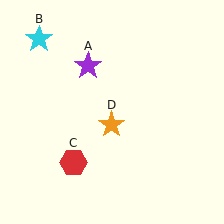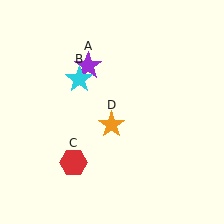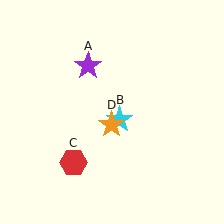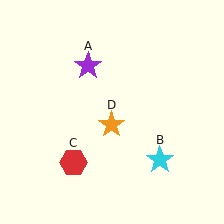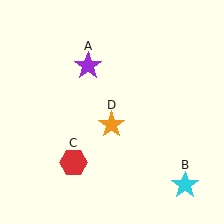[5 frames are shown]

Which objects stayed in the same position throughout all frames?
Purple star (object A) and red hexagon (object C) and orange star (object D) remained stationary.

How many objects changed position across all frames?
1 object changed position: cyan star (object B).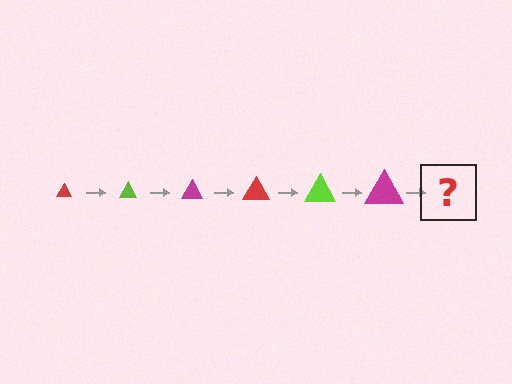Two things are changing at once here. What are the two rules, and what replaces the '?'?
The two rules are that the triangle grows larger each step and the color cycles through red, lime, and magenta. The '?' should be a red triangle, larger than the previous one.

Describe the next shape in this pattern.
It should be a red triangle, larger than the previous one.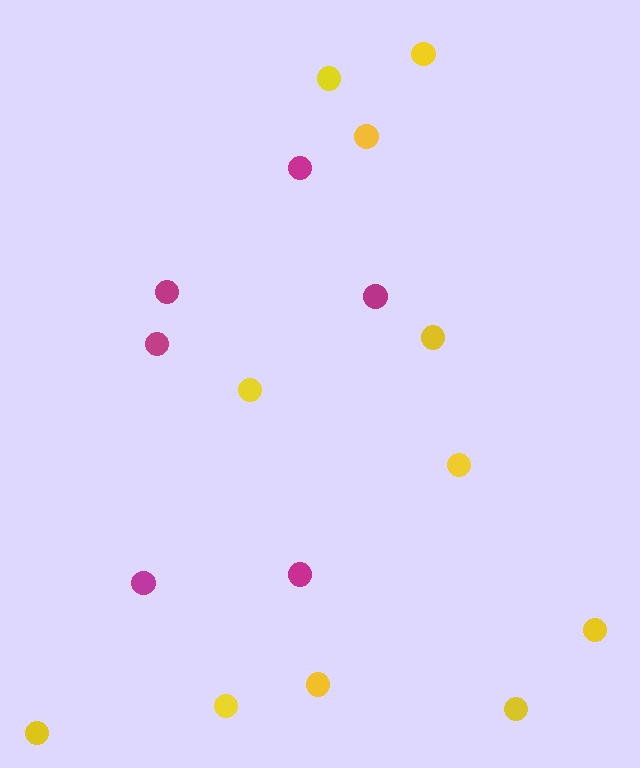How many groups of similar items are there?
There are 2 groups: one group of magenta circles (6) and one group of yellow circles (11).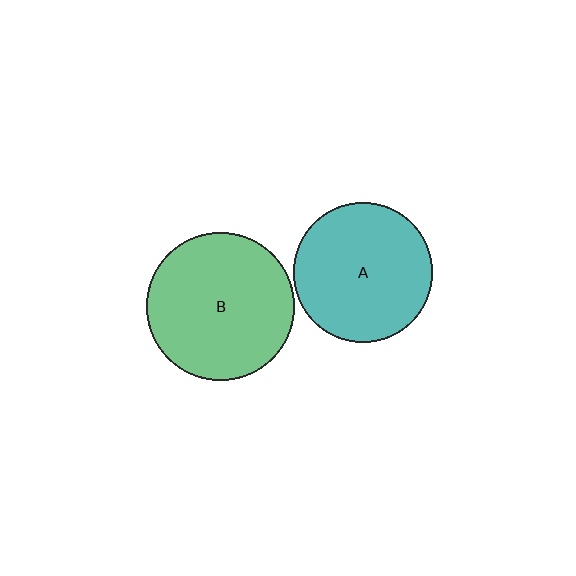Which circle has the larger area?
Circle B (green).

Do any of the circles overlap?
No, none of the circles overlap.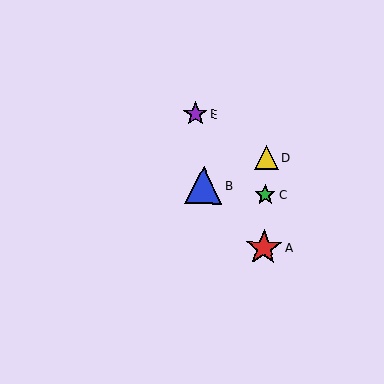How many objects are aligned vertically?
3 objects (A, C, D) are aligned vertically.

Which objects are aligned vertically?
Objects A, C, D are aligned vertically.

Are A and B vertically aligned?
No, A is at x≈264 and B is at x≈204.